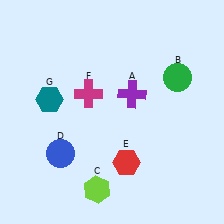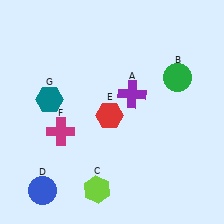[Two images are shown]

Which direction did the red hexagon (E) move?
The red hexagon (E) moved up.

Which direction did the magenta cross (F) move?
The magenta cross (F) moved down.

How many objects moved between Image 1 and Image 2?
3 objects moved between the two images.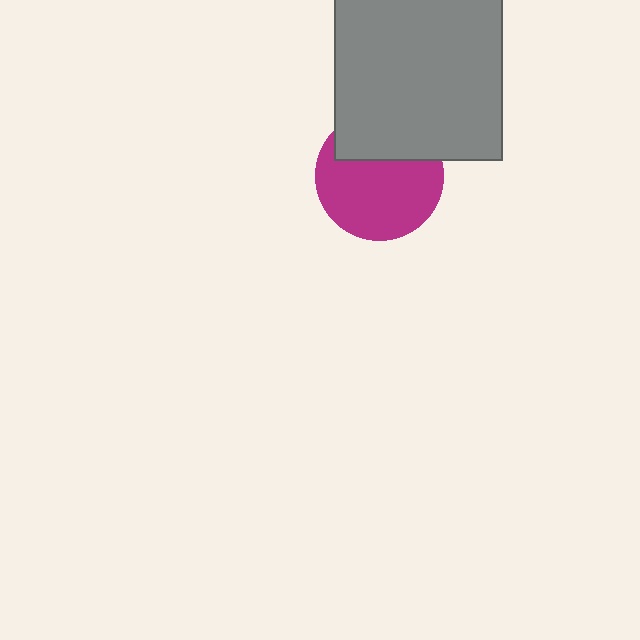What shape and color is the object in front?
The object in front is a gray rectangle.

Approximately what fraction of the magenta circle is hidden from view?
Roughly 34% of the magenta circle is hidden behind the gray rectangle.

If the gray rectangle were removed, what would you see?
You would see the complete magenta circle.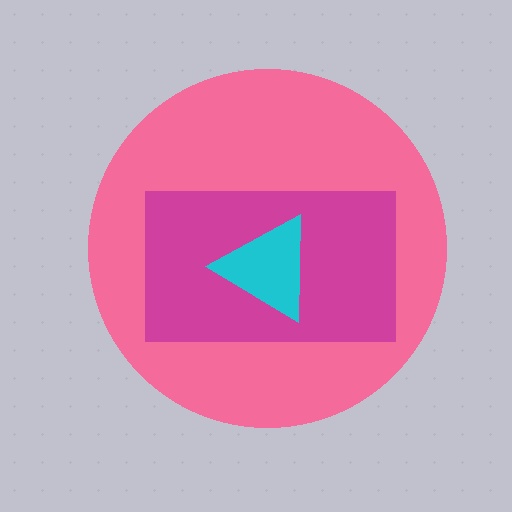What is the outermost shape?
The pink circle.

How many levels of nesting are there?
3.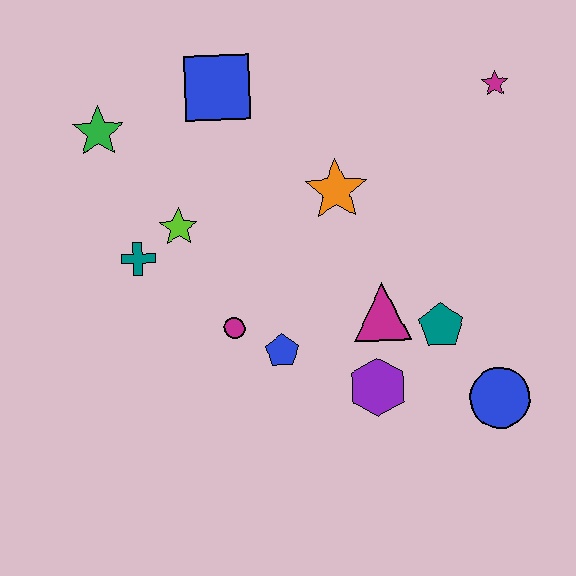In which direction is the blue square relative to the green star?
The blue square is to the right of the green star.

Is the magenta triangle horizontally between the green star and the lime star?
No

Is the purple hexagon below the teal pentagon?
Yes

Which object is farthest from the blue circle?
The green star is farthest from the blue circle.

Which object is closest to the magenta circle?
The blue pentagon is closest to the magenta circle.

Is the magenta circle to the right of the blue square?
Yes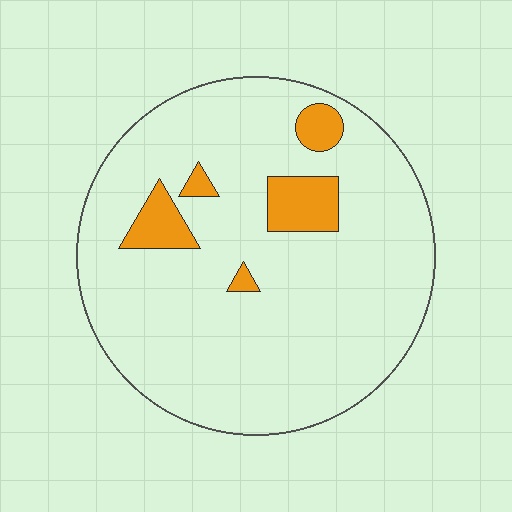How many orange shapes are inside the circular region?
5.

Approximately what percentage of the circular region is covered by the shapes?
Approximately 10%.